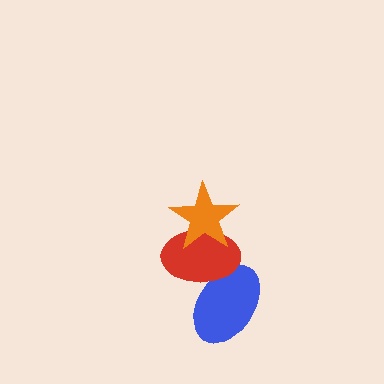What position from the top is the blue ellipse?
The blue ellipse is 3rd from the top.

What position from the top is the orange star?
The orange star is 1st from the top.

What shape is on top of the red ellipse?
The orange star is on top of the red ellipse.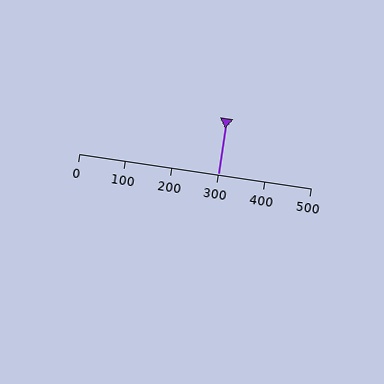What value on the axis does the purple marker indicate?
The marker indicates approximately 300.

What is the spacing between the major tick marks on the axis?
The major ticks are spaced 100 apart.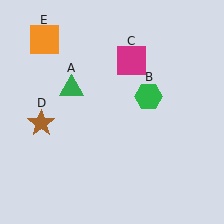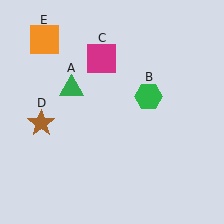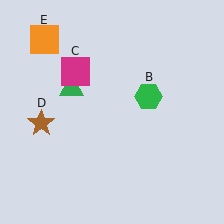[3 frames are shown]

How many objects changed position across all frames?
1 object changed position: magenta square (object C).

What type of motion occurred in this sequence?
The magenta square (object C) rotated counterclockwise around the center of the scene.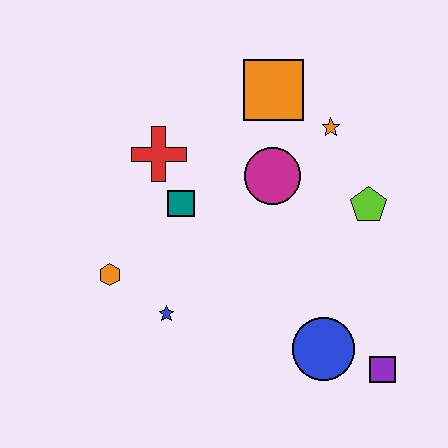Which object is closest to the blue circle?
The purple square is closest to the blue circle.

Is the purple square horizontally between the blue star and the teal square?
No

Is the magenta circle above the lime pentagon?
Yes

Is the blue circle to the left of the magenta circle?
No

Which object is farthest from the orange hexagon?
The purple square is farthest from the orange hexagon.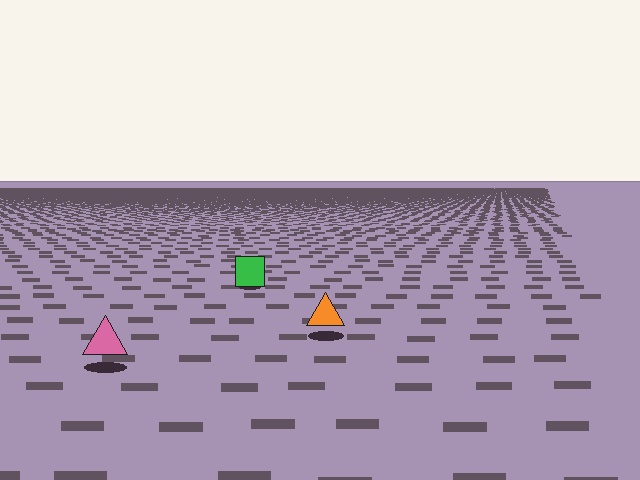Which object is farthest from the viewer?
The green square is farthest from the viewer. It appears smaller and the ground texture around it is denser.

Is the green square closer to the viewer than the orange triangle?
No. The orange triangle is closer — you can tell from the texture gradient: the ground texture is coarser near it.